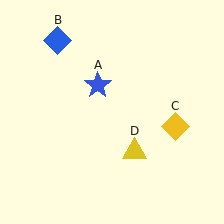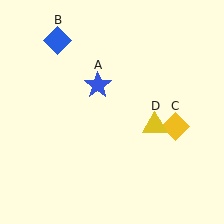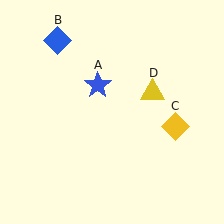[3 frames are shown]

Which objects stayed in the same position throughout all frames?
Blue star (object A) and blue diamond (object B) and yellow diamond (object C) remained stationary.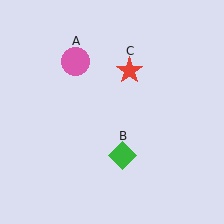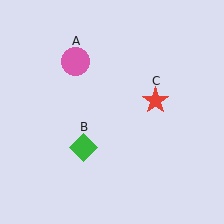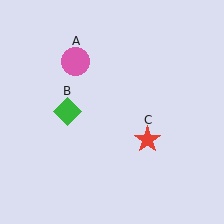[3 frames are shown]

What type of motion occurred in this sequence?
The green diamond (object B), red star (object C) rotated clockwise around the center of the scene.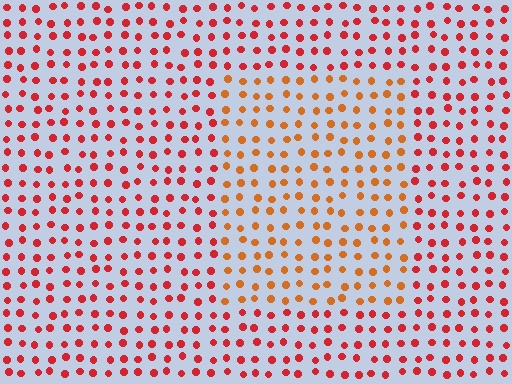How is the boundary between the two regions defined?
The boundary is defined purely by a slight shift in hue (about 29 degrees). Spacing, size, and orientation are identical on both sides.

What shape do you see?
I see a rectangle.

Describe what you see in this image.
The image is filled with small red elements in a uniform arrangement. A rectangle-shaped region is visible where the elements are tinted to a slightly different hue, forming a subtle color boundary.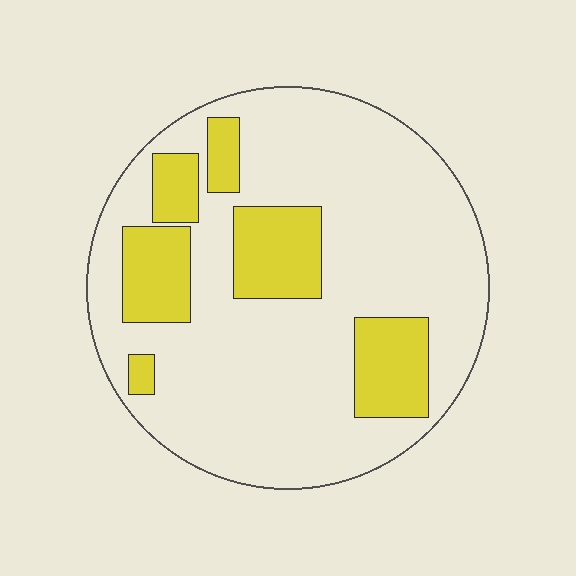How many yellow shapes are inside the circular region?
6.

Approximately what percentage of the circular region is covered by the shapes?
Approximately 25%.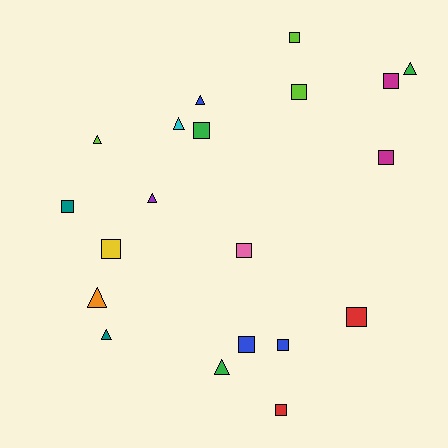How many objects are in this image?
There are 20 objects.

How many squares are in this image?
There are 12 squares.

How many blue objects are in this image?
There are 3 blue objects.